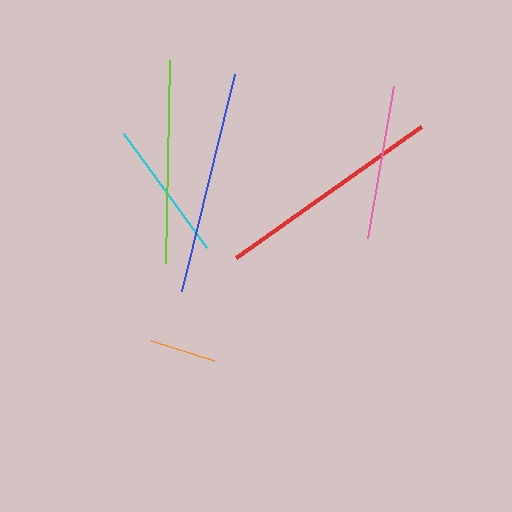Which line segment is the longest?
The red line is the longest at approximately 226 pixels.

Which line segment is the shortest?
The orange line is the shortest at approximately 66 pixels.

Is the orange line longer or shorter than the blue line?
The blue line is longer than the orange line.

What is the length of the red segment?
The red segment is approximately 226 pixels long.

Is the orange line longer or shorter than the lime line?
The lime line is longer than the orange line.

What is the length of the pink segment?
The pink segment is approximately 154 pixels long.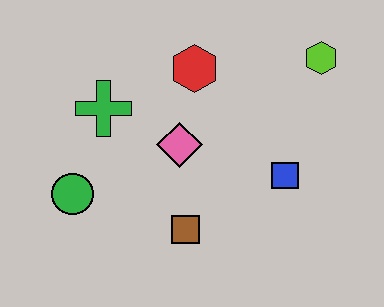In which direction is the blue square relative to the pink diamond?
The blue square is to the right of the pink diamond.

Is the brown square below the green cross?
Yes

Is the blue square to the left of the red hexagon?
No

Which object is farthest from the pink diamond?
The lime hexagon is farthest from the pink diamond.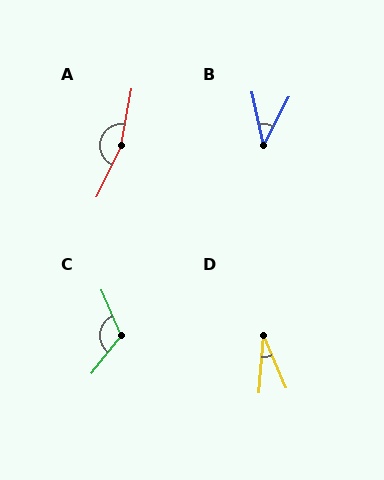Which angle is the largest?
A, at approximately 164 degrees.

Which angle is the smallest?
D, at approximately 27 degrees.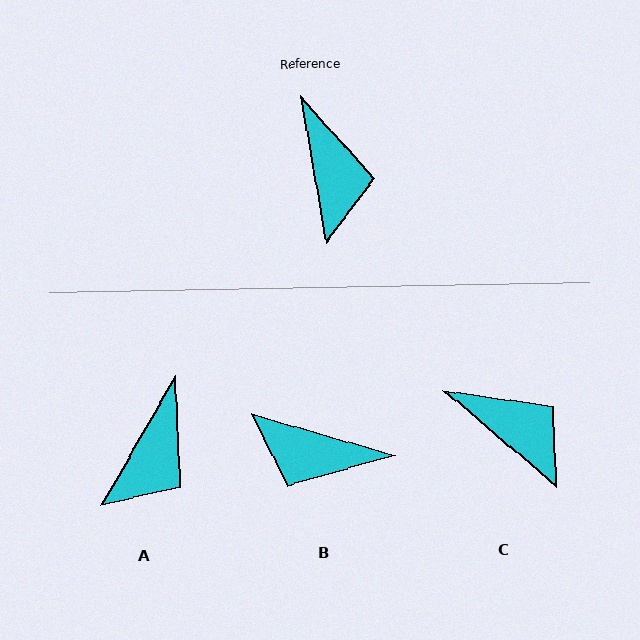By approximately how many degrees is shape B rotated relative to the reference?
Approximately 116 degrees clockwise.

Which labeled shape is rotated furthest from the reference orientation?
B, about 116 degrees away.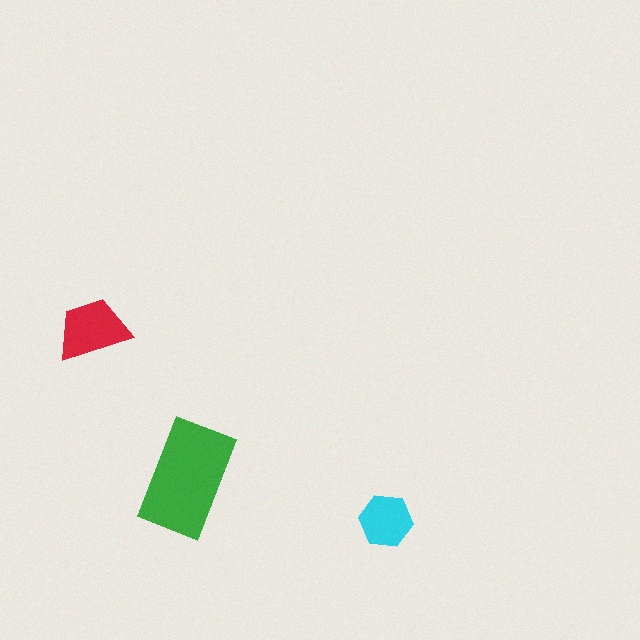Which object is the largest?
The green rectangle.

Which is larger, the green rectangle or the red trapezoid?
The green rectangle.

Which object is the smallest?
The cyan hexagon.